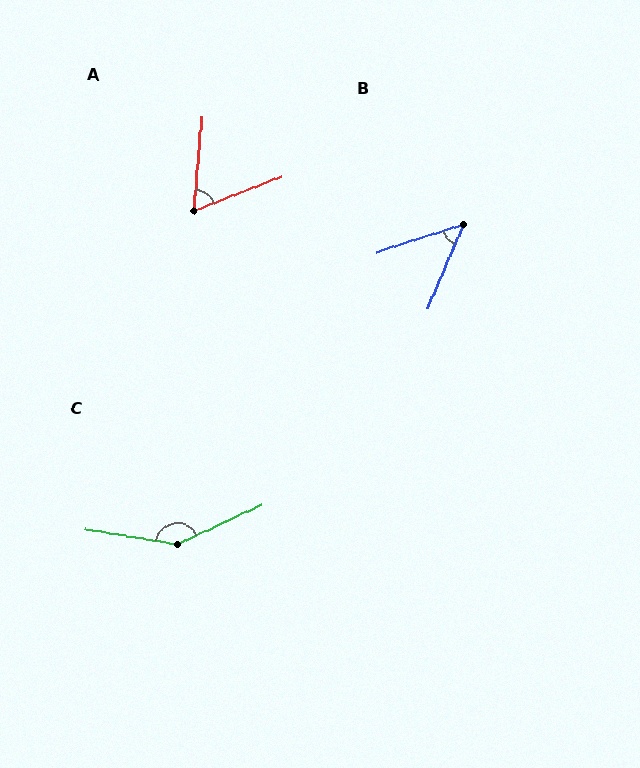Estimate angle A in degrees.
Approximately 64 degrees.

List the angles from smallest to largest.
B (49°), A (64°), C (146°).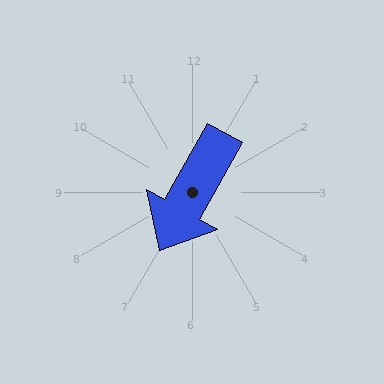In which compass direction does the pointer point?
Southwest.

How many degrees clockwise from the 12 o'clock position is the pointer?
Approximately 209 degrees.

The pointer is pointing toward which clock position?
Roughly 7 o'clock.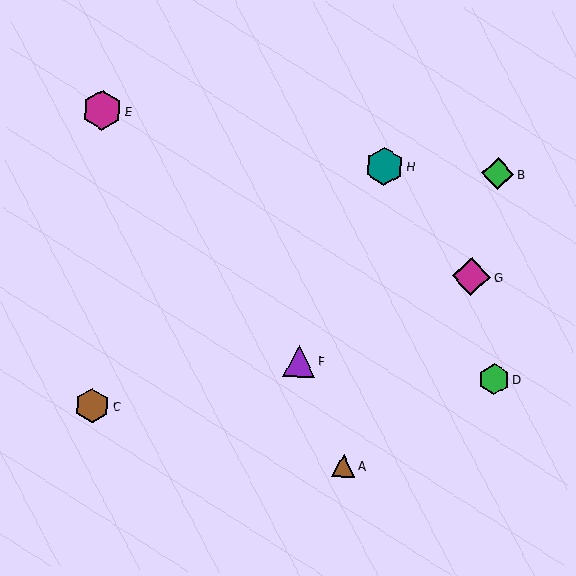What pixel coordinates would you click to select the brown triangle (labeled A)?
Click at (343, 466) to select the brown triangle A.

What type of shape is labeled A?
Shape A is a brown triangle.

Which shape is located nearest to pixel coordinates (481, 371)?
The green hexagon (labeled D) at (494, 379) is nearest to that location.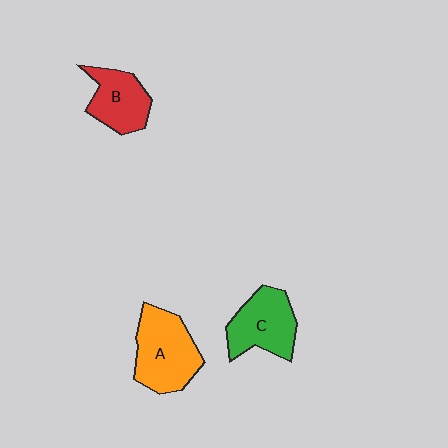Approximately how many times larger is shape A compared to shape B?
Approximately 1.4 times.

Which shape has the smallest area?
Shape B (red).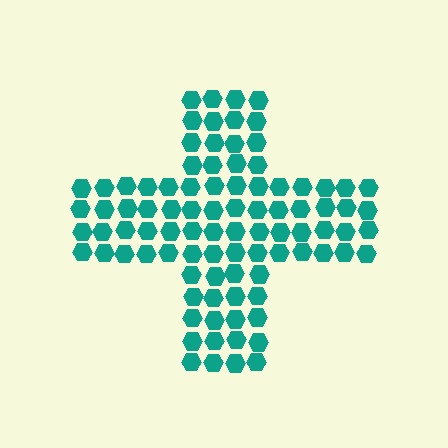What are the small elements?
The small elements are hexagons.